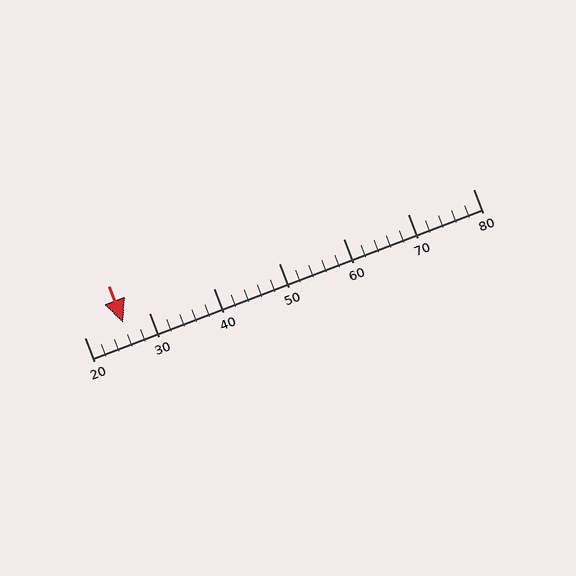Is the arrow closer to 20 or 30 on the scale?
The arrow is closer to 30.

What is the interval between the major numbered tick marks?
The major tick marks are spaced 10 units apart.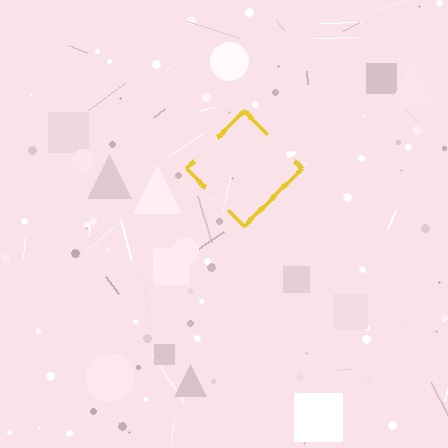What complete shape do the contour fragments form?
The contour fragments form a diamond.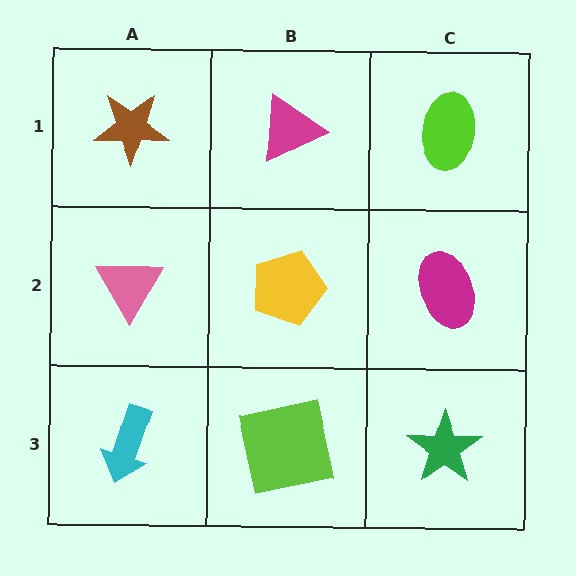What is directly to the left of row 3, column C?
A lime square.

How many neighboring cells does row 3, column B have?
3.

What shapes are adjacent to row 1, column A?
A pink triangle (row 2, column A), a magenta triangle (row 1, column B).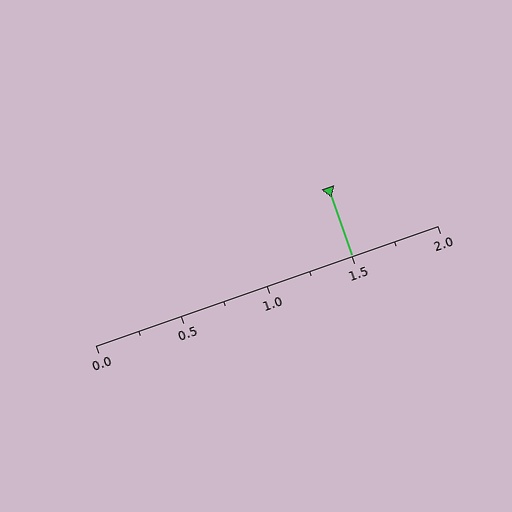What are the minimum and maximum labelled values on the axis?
The axis runs from 0.0 to 2.0.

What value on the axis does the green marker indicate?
The marker indicates approximately 1.5.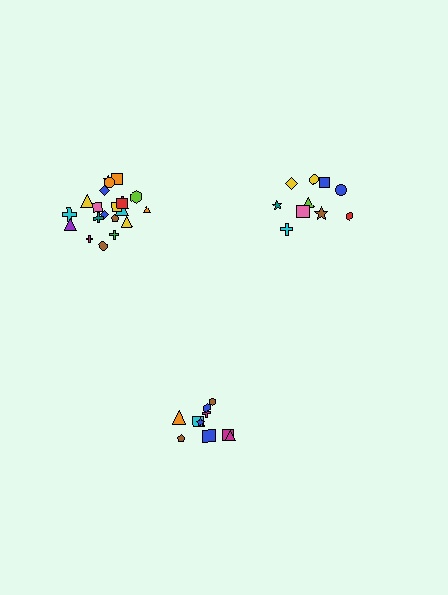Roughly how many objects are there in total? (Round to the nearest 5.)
Roughly 40 objects in total.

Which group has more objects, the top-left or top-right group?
The top-left group.